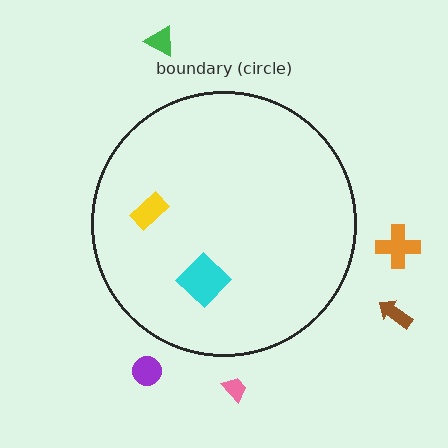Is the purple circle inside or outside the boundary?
Outside.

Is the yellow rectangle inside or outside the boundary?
Inside.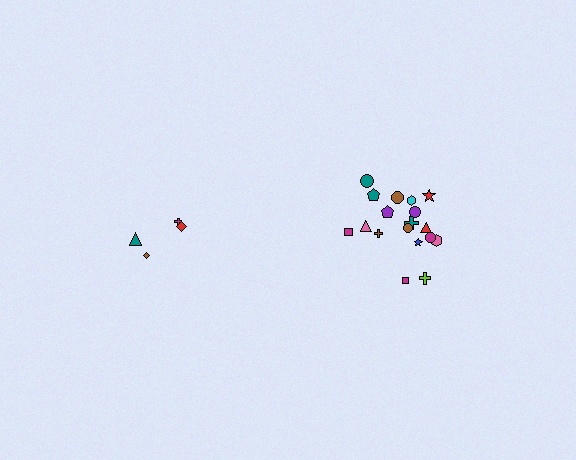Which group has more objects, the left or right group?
The right group.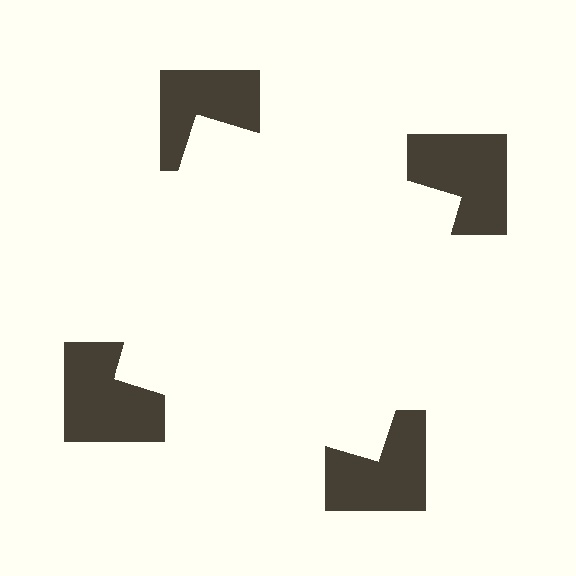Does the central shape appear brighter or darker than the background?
It typically appears slightly brighter than the background, even though no actual brightness change is drawn.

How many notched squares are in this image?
There are 4 — one at each vertex of the illusory square.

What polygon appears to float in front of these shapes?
An illusory square — its edges are inferred from the aligned wedge cuts in the notched squares, not physically drawn.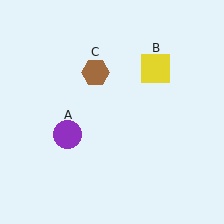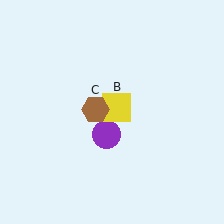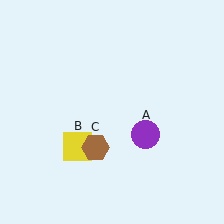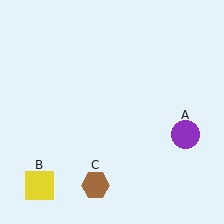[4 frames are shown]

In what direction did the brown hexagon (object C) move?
The brown hexagon (object C) moved down.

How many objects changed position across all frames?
3 objects changed position: purple circle (object A), yellow square (object B), brown hexagon (object C).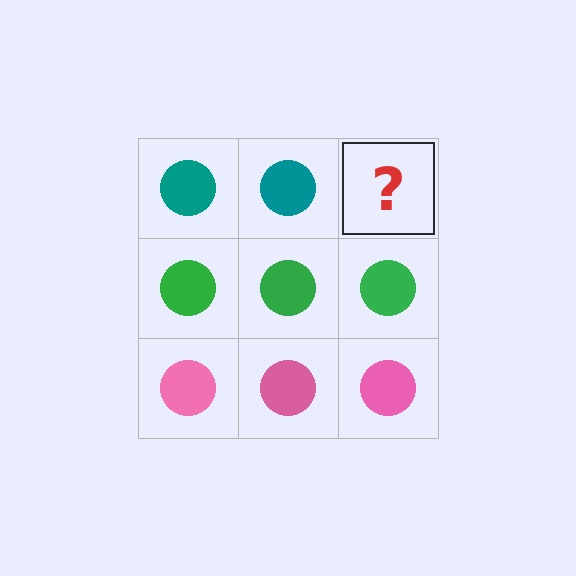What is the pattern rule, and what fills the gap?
The rule is that each row has a consistent color. The gap should be filled with a teal circle.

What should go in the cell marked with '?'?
The missing cell should contain a teal circle.